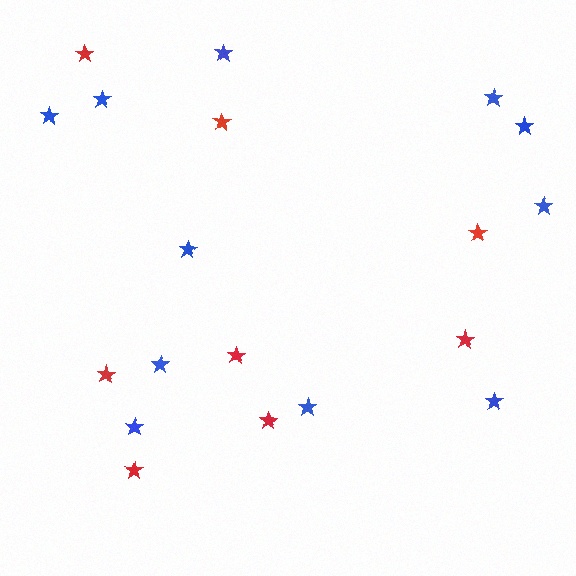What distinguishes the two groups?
There are 2 groups: one group of red stars (8) and one group of blue stars (11).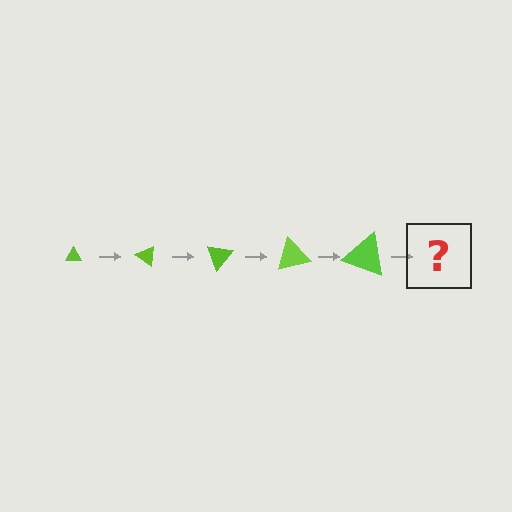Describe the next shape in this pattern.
It should be a triangle, larger than the previous one and rotated 175 degrees from the start.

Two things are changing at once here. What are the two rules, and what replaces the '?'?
The two rules are that the triangle grows larger each step and it rotates 35 degrees each step. The '?' should be a triangle, larger than the previous one and rotated 175 degrees from the start.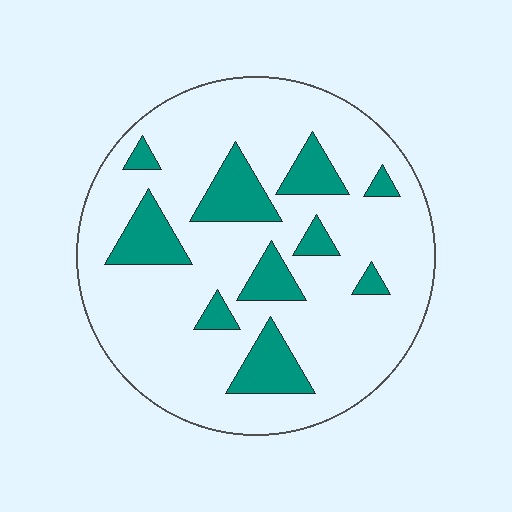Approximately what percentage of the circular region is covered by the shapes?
Approximately 20%.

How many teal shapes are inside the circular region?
10.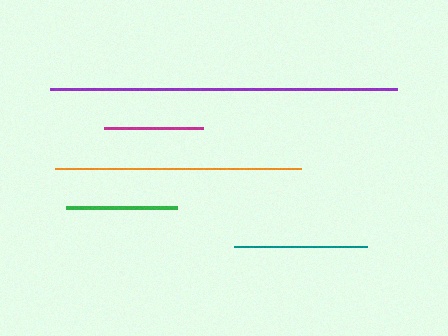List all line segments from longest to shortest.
From longest to shortest: purple, orange, teal, green, magenta.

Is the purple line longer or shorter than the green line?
The purple line is longer than the green line.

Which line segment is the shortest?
The magenta line is the shortest at approximately 99 pixels.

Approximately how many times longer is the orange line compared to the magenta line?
The orange line is approximately 2.5 times the length of the magenta line.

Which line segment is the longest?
The purple line is the longest at approximately 347 pixels.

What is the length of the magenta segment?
The magenta segment is approximately 99 pixels long.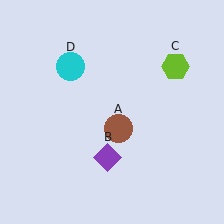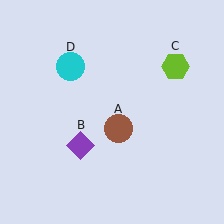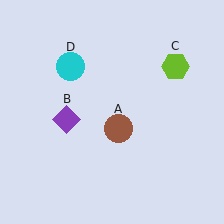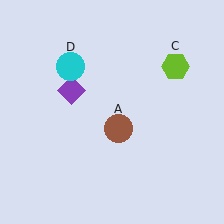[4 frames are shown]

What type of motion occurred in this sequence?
The purple diamond (object B) rotated clockwise around the center of the scene.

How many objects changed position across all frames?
1 object changed position: purple diamond (object B).